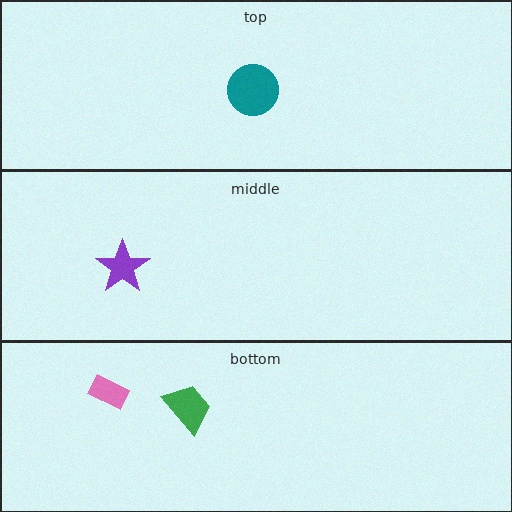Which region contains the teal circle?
The top region.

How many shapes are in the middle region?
1.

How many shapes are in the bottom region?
2.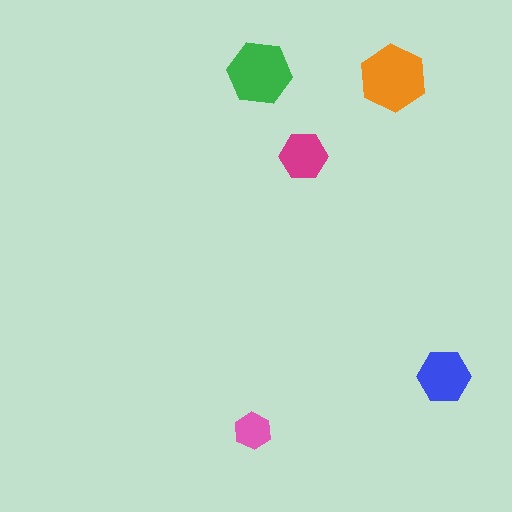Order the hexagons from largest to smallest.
the orange one, the green one, the blue one, the magenta one, the pink one.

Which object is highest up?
The green hexagon is topmost.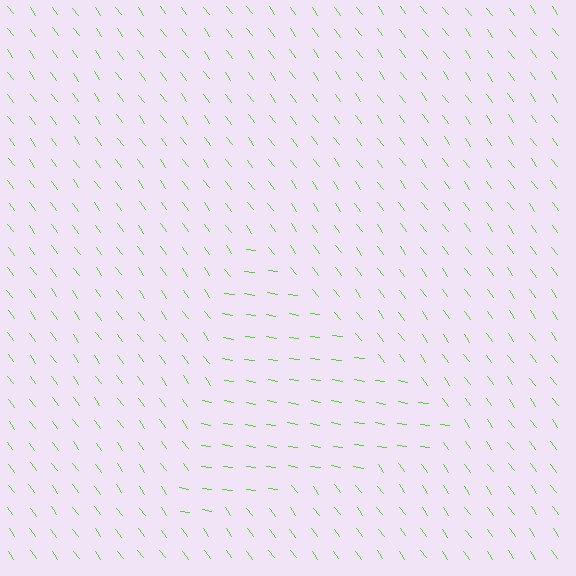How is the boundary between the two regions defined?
The boundary is defined purely by a change in line orientation (approximately 45 degrees difference). All lines are the same color and thickness.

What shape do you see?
I see a triangle.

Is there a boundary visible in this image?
Yes, there is a texture boundary formed by a change in line orientation.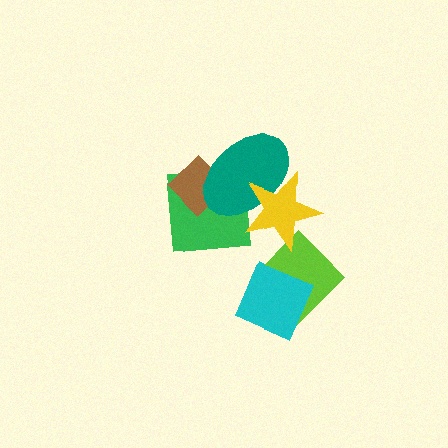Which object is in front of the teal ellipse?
The yellow star is in front of the teal ellipse.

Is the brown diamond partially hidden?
Yes, it is partially covered by another shape.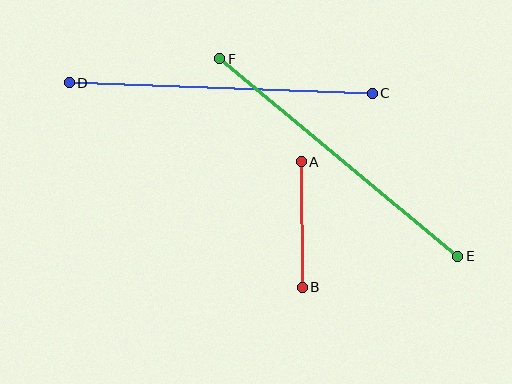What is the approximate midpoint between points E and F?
The midpoint is at approximately (339, 158) pixels.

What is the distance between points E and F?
The distance is approximately 310 pixels.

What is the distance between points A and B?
The distance is approximately 126 pixels.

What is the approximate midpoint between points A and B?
The midpoint is at approximately (302, 224) pixels.